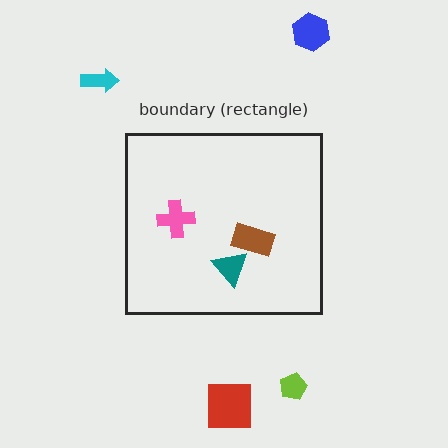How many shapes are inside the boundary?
3 inside, 4 outside.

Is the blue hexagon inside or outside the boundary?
Outside.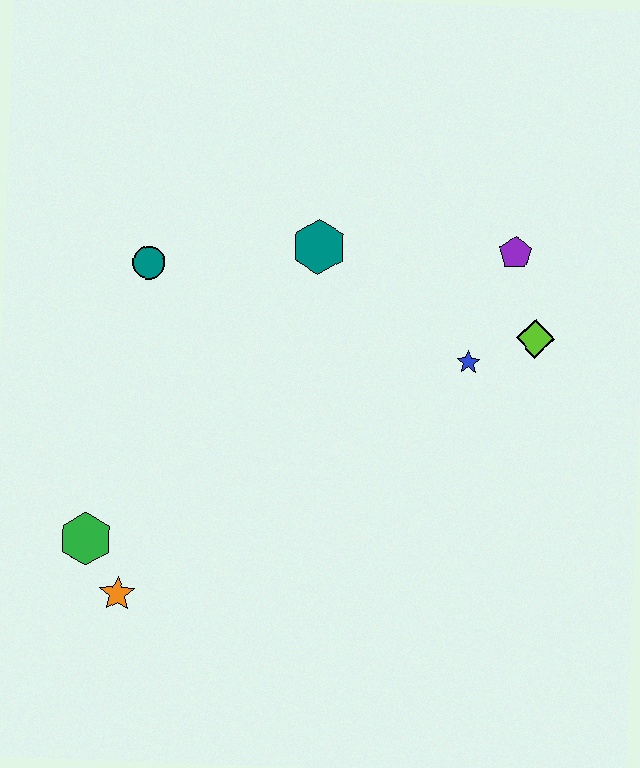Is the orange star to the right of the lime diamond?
No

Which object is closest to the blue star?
The lime diamond is closest to the blue star.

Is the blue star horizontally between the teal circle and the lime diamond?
Yes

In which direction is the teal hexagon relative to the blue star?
The teal hexagon is to the left of the blue star.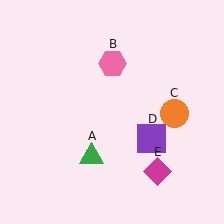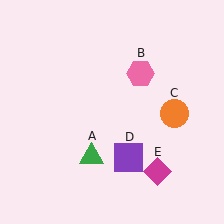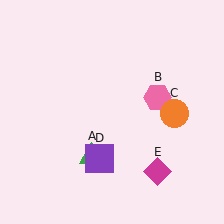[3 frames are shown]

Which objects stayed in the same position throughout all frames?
Green triangle (object A) and orange circle (object C) and magenta diamond (object E) remained stationary.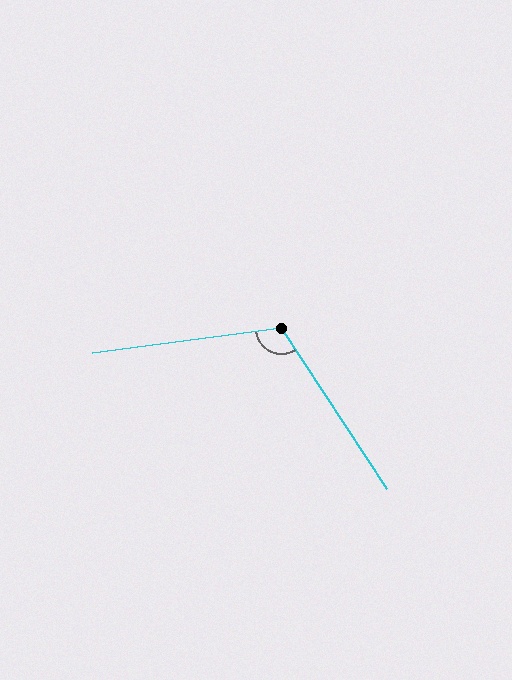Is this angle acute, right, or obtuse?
It is obtuse.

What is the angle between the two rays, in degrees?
Approximately 116 degrees.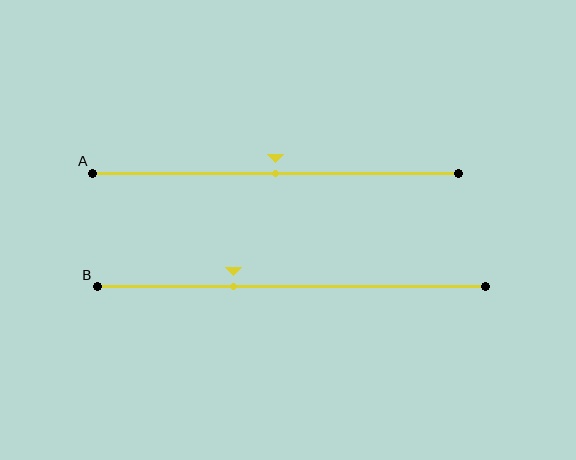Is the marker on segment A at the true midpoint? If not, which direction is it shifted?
Yes, the marker on segment A is at the true midpoint.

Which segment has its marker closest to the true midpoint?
Segment A has its marker closest to the true midpoint.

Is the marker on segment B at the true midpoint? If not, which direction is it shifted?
No, the marker on segment B is shifted to the left by about 15% of the segment length.